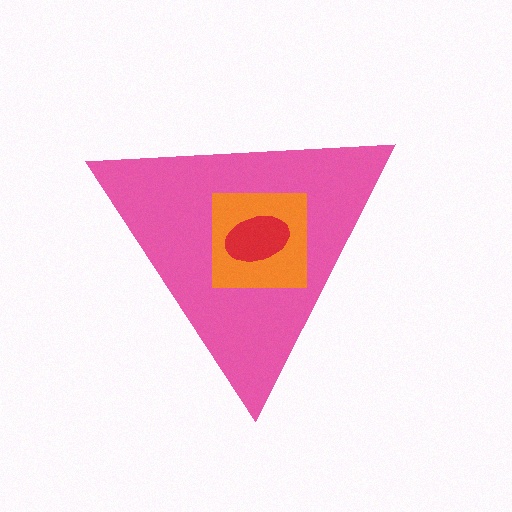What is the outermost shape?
The pink triangle.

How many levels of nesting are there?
3.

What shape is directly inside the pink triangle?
The orange square.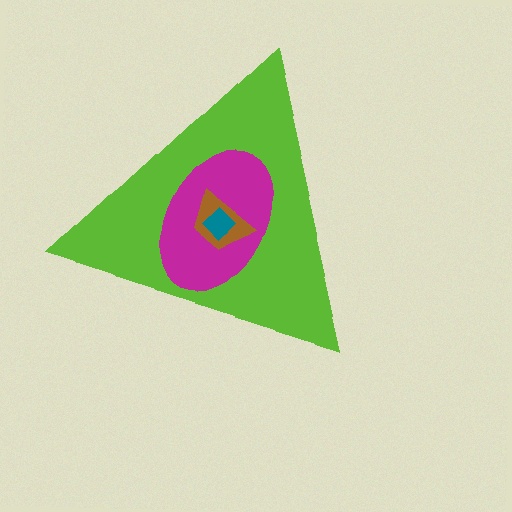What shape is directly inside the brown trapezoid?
The teal diamond.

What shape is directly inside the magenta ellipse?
The brown trapezoid.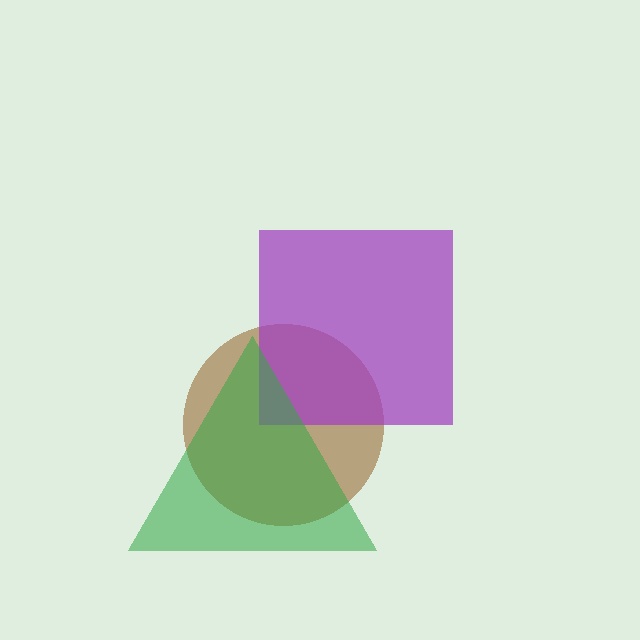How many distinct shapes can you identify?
There are 3 distinct shapes: a brown circle, a purple square, a green triangle.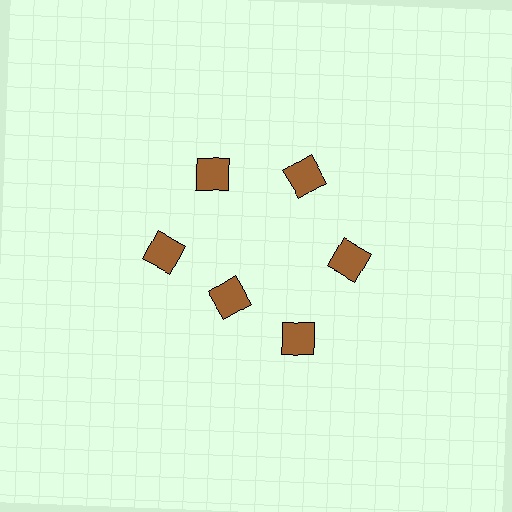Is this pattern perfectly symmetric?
No. The 6 brown diamonds are arranged in a ring, but one element near the 7 o'clock position is pulled inward toward the center, breaking the 6-fold rotational symmetry.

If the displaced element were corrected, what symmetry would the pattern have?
It would have 6-fold rotational symmetry — the pattern would map onto itself every 60 degrees.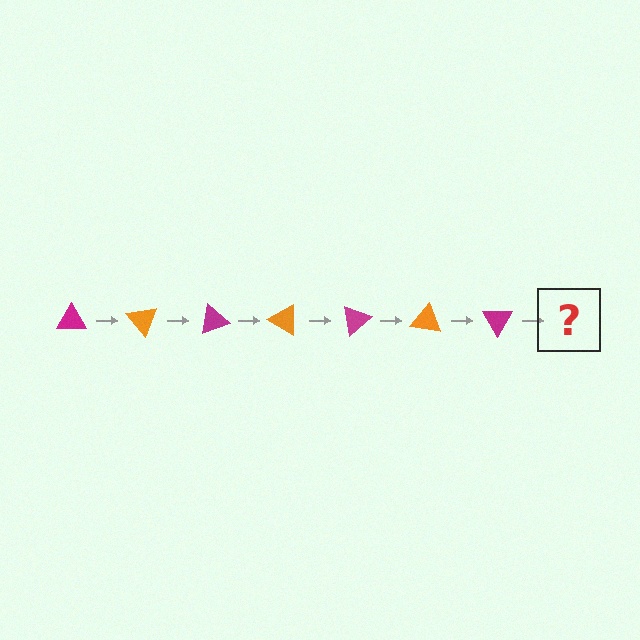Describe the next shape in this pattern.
It should be an orange triangle, rotated 350 degrees from the start.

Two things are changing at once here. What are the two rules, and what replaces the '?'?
The two rules are that it rotates 50 degrees each step and the color cycles through magenta and orange. The '?' should be an orange triangle, rotated 350 degrees from the start.